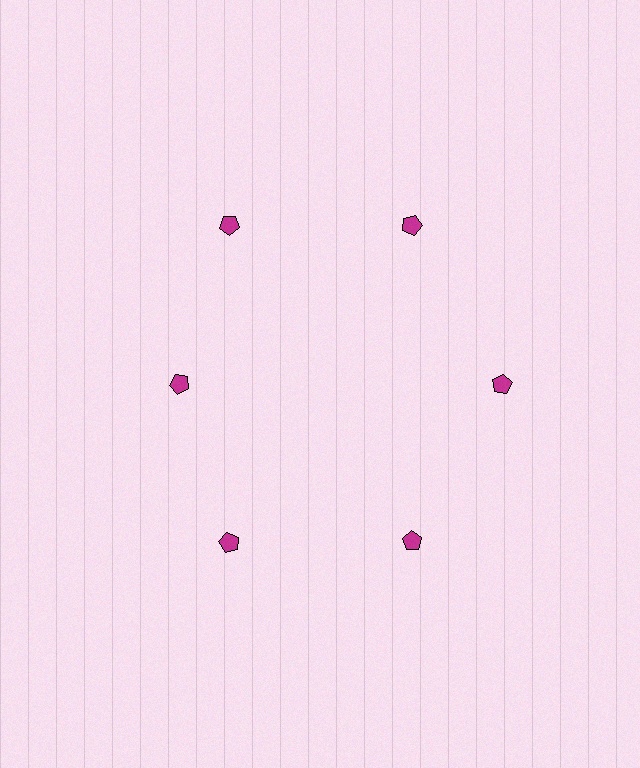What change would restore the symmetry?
The symmetry would be restored by moving it outward, back onto the ring so that all 6 pentagons sit at equal angles and equal distance from the center.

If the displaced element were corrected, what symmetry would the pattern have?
It would have 6-fold rotational symmetry — the pattern would map onto itself every 60 degrees.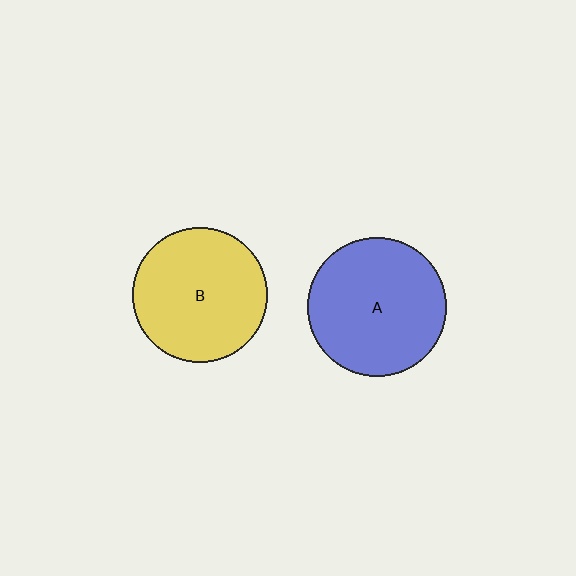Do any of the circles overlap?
No, none of the circles overlap.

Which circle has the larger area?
Circle A (blue).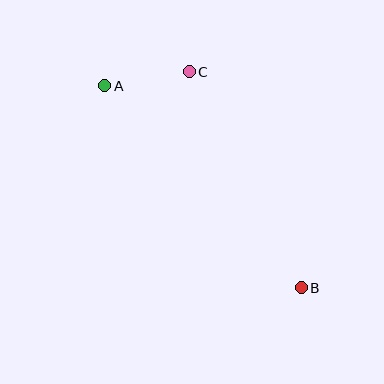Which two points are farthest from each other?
Points A and B are farthest from each other.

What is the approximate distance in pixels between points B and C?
The distance between B and C is approximately 244 pixels.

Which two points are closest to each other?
Points A and C are closest to each other.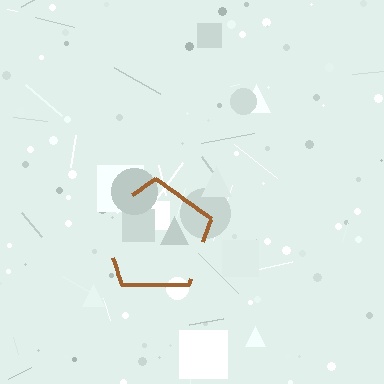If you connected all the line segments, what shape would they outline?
They would outline a pentagon.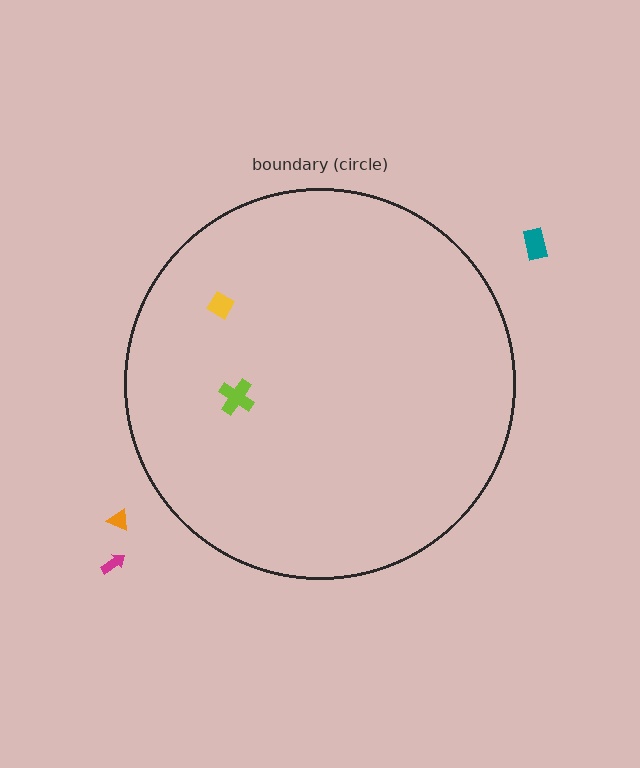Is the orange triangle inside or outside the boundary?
Outside.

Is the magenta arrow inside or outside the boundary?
Outside.